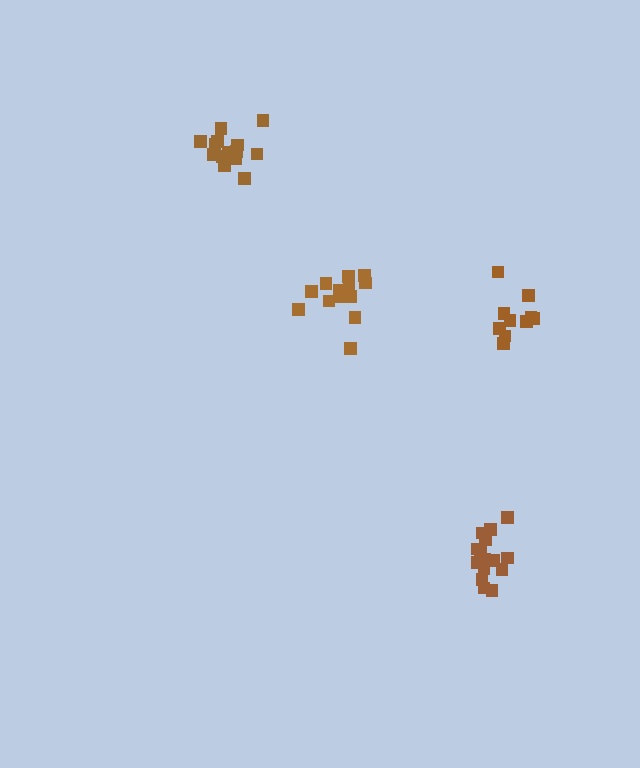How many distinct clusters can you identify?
There are 4 distinct clusters.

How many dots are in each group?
Group 1: 13 dots, Group 2: 14 dots, Group 3: 16 dots, Group 4: 10 dots (53 total).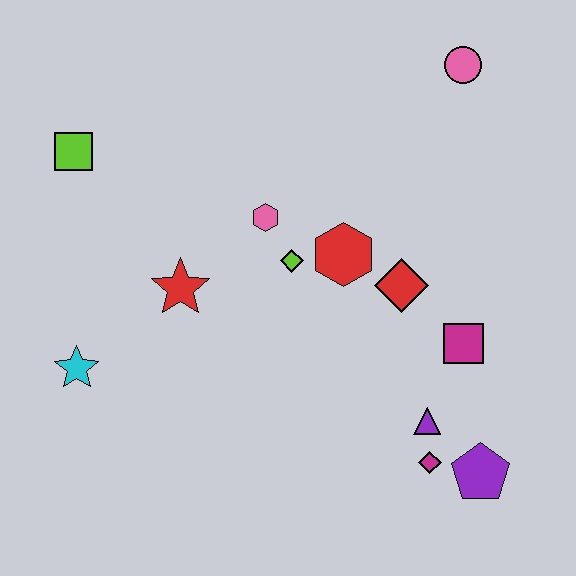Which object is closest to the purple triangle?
The magenta diamond is closest to the purple triangle.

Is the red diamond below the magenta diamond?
No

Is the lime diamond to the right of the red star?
Yes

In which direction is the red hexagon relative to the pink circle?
The red hexagon is below the pink circle.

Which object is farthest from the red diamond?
The lime square is farthest from the red diamond.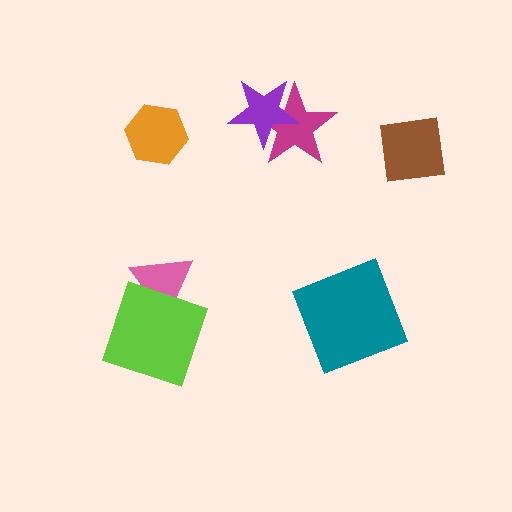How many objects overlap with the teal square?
0 objects overlap with the teal square.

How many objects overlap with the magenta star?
1 object overlaps with the magenta star.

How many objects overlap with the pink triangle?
1 object overlaps with the pink triangle.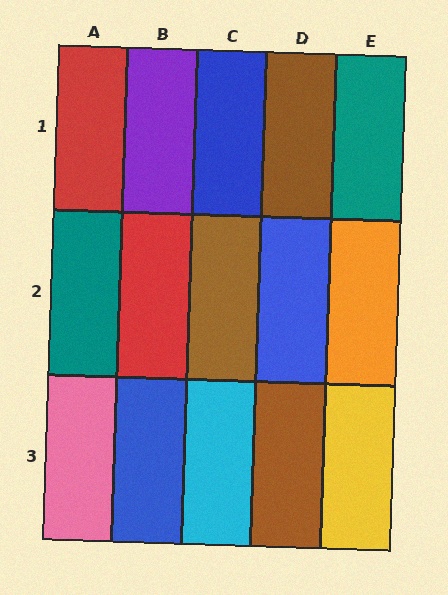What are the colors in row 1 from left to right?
Red, purple, blue, brown, teal.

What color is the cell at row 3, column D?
Brown.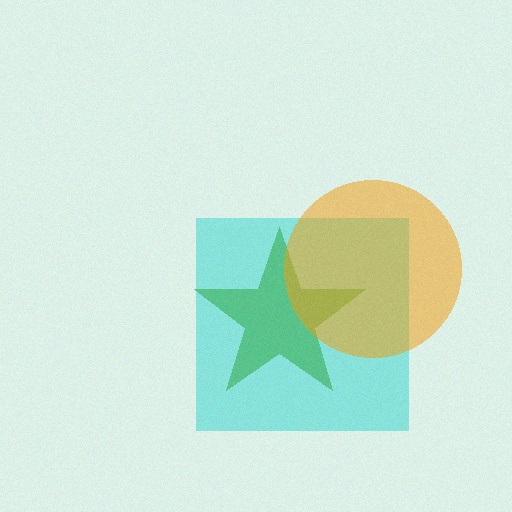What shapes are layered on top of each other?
The layered shapes are: a cyan square, a green star, an orange circle.